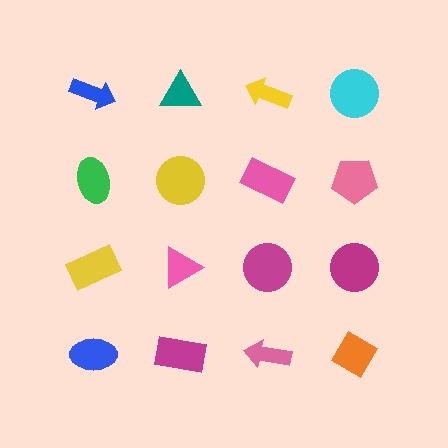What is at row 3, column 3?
A magenta circle.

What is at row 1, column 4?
A cyan circle.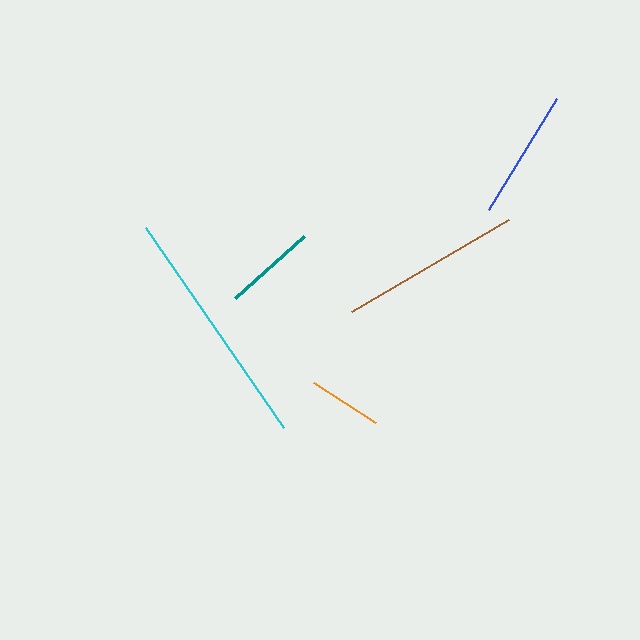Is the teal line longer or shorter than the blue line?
The blue line is longer than the teal line.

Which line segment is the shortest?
The orange line is the shortest at approximately 73 pixels.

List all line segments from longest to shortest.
From longest to shortest: cyan, brown, blue, teal, orange.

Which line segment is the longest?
The cyan line is the longest at approximately 243 pixels.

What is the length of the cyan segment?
The cyan segment is approximately 243 pixels long.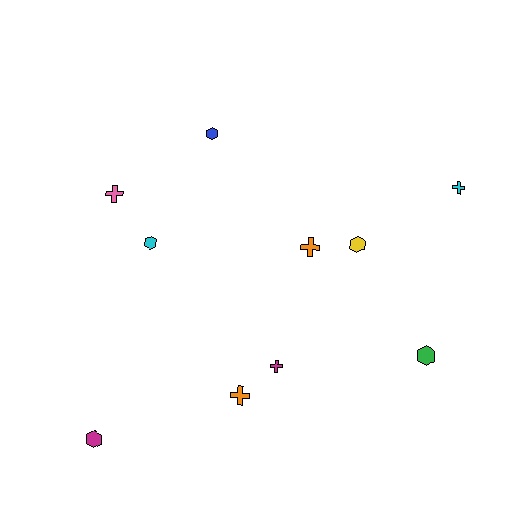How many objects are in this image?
There are 10 objects.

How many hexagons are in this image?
There are 5 hexagons.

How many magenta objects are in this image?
There are 2 magenta objects.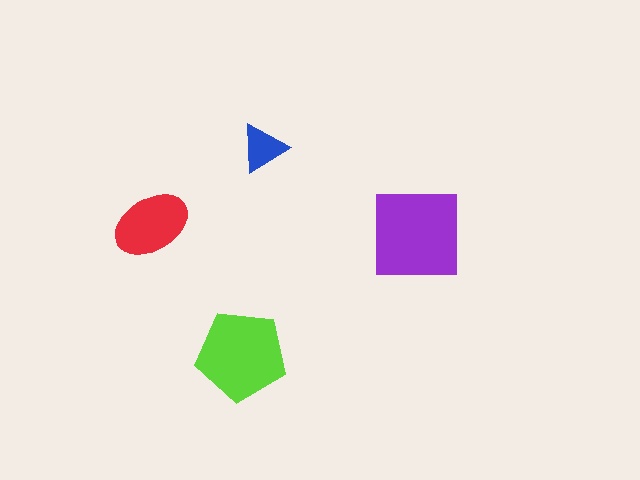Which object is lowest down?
The lime pentagon is bottommost.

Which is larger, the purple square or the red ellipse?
The purple square.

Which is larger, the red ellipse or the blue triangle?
The red ellipse.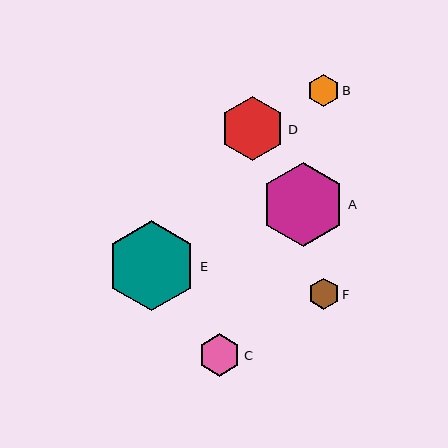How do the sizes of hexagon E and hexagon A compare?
Hexagon E and hexagon A are approximately the same size.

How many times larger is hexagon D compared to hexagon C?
Hexagon D is approximately 1.5 times the size of hexagon C.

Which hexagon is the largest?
Hexagon E is the largest with a size of approximately 90 pixels.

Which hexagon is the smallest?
Hexagon F is the smallest with a size of approximately 31 pixels.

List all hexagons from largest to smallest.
From largest to smallest: E, A, D, C, B, F.